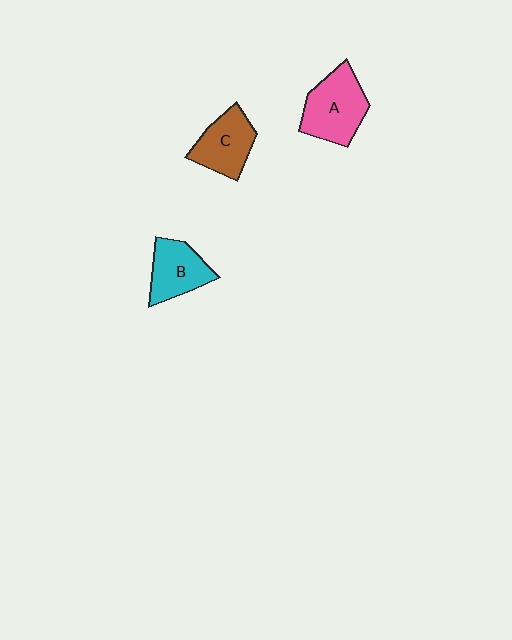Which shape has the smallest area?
Shape B (cyan).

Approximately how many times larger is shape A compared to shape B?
Approximately 1.3 times.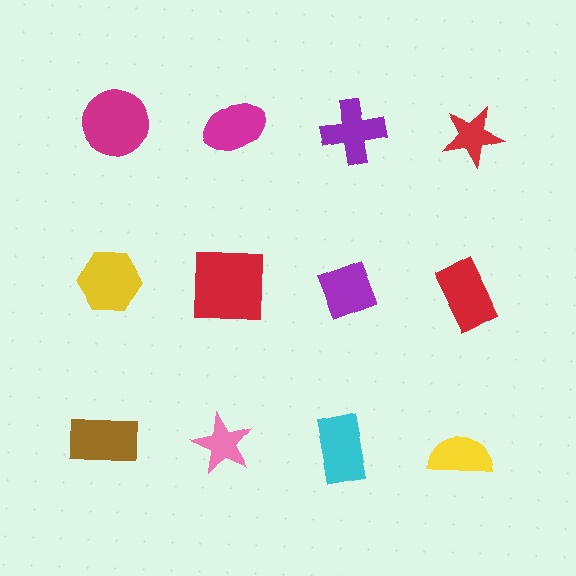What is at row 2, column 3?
A purple diamond.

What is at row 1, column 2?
A magenta ellipse.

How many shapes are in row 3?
4 shapes.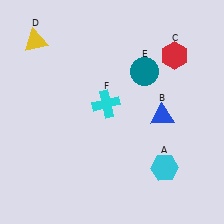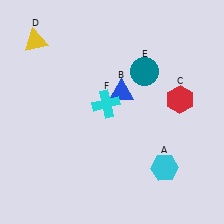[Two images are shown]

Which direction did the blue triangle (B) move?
The blue triangle (B) moved left.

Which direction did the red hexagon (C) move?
The red hexagon (C) moved down.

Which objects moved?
The objects that moved are: the blue triangle (B), the red hexagon (C).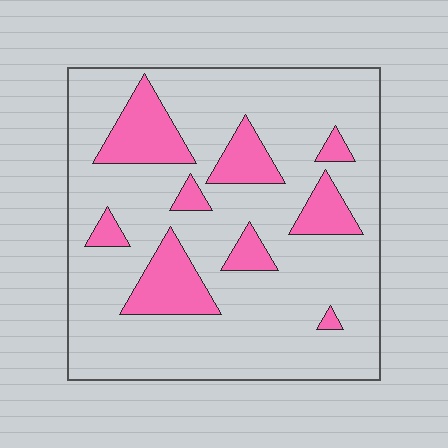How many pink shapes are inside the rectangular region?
9.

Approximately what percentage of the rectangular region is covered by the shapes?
Approximately 20%.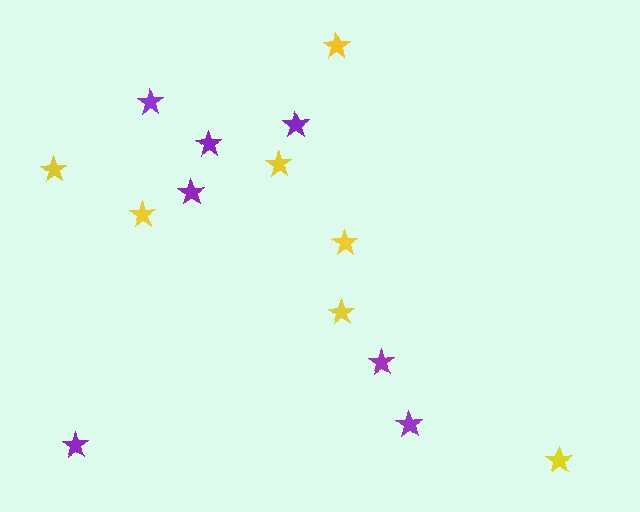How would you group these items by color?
There are 2 groups: one group of yellow stars (7) and one group of purple stars (7).